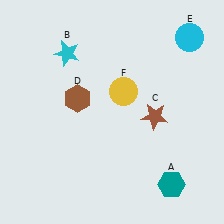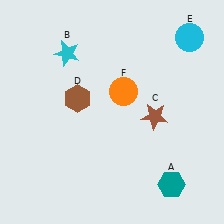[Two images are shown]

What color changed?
The circle (F) changed from yellow in Image 1 to orange in Image 2.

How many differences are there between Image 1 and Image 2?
There is 1 difference between the two images.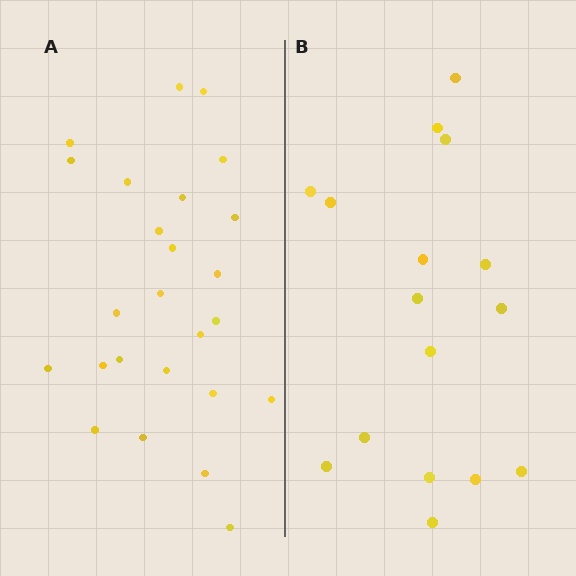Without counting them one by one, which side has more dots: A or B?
Region A (the left region) has more dots.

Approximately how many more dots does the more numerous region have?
Region A has roughly 8 or so more dots than region B.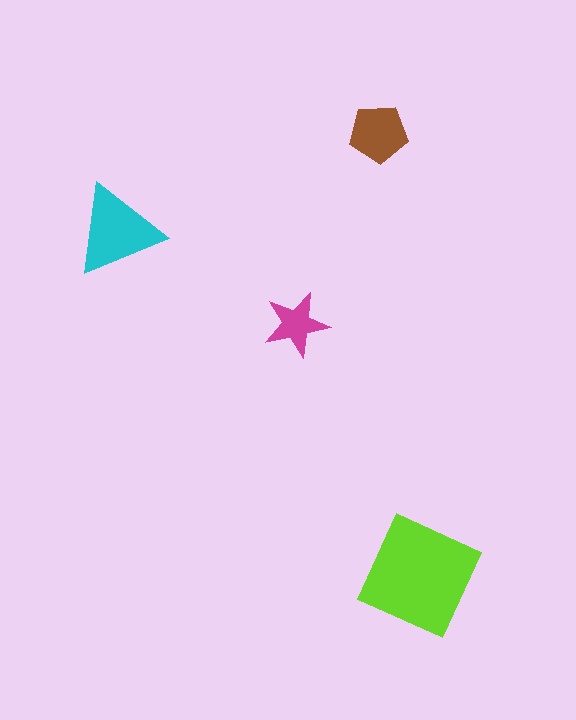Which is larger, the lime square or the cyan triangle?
The lime square.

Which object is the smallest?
The magenta star.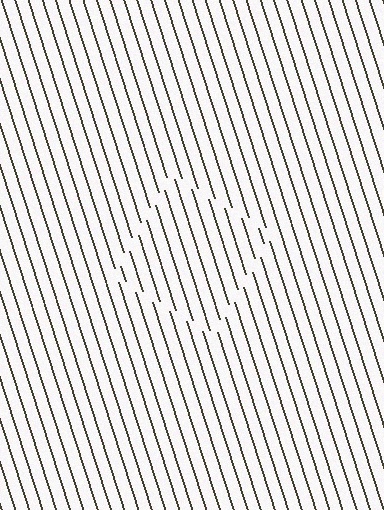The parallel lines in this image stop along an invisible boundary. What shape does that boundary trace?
An illusory square. The interior of the shape contains the same grating, shifted by half a period — the contour is defined by the phase discontinuity where line-ends from the inner and outer gratings abut.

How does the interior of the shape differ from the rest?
The interior of the shape contains the same grating, shifted by half a period — the contour is defined by the phase discontinuity where line-ends from the inner and outer gratings abut.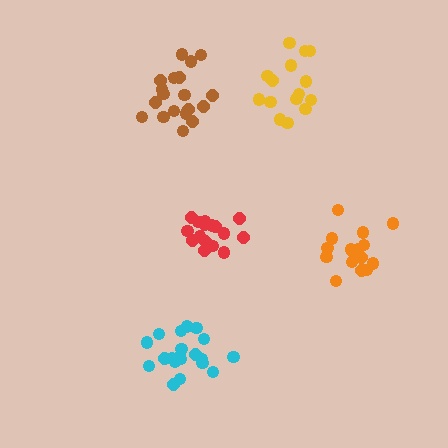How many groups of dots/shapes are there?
There are 5 groups.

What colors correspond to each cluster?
The clusters are colored: orange, cyan, brown, red, yellow.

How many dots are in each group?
Group 1: 18 dots, Group 2: 20 dots, Group 3: 19 dots, Group 4: 18 dots, Group 5: 15 dots (90 total).